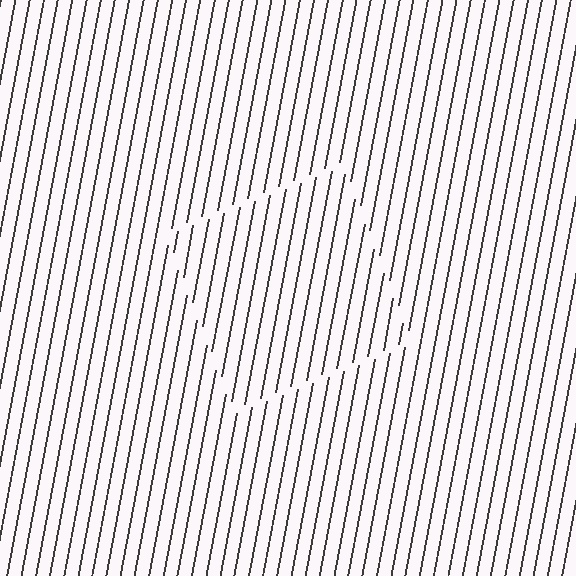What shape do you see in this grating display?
An illusory square. The interior of the shape contains the same grating, shifted by half a period — the contour is defined by the phase discontinuity where line-ends from the inner and outer gratings abut.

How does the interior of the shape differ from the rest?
The interior of the shape contains the same grating, shifted by half a period — the contour is defined by the phase discontinuity where line-ends from the inner and outer gratings abut.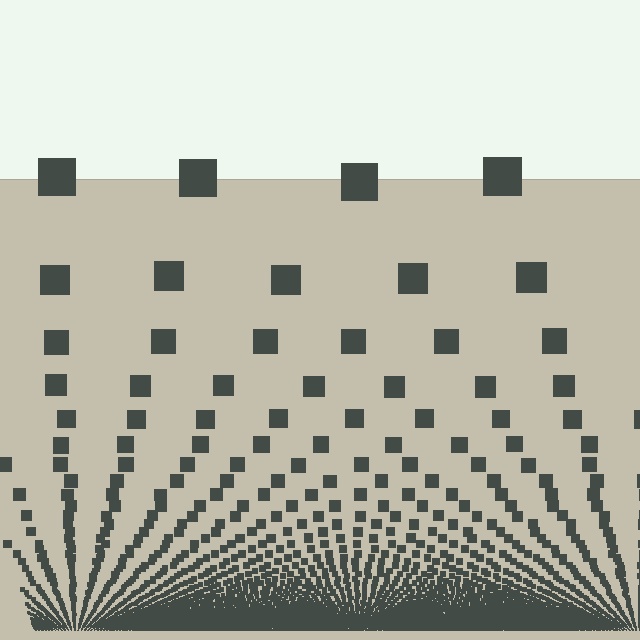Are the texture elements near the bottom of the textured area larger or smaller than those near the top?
Smaller. The gradient is inverted — elements near the bottom are smaller and denser.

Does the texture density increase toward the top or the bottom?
Density increases toward the bottom.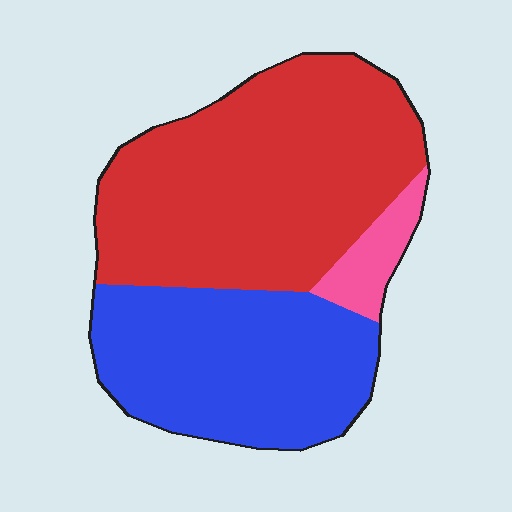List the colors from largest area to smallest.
From largest to smallest: red, blue, pink.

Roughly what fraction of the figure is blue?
Blue takes up about three eighths (3/8) of the figure.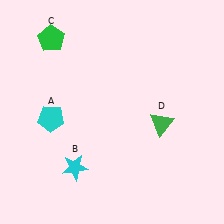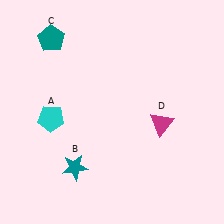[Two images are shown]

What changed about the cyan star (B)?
In Image 1, B is cyan. In Image 2, it changed to teal.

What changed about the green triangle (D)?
In Image 1, D is green. In Image 2, it changed to magenta.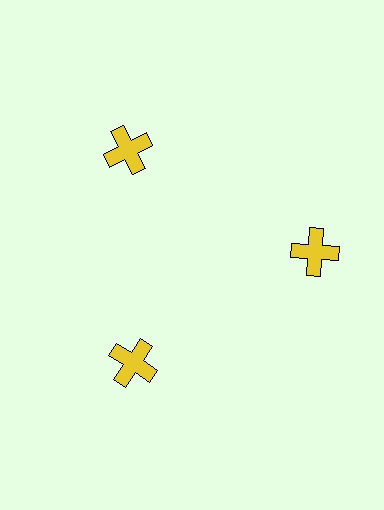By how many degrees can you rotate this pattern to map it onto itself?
The pattern maps onto itself every 120 degrees of rotation.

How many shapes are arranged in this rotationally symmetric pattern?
There are 3 shapes, arranged in 3 groups of 1.